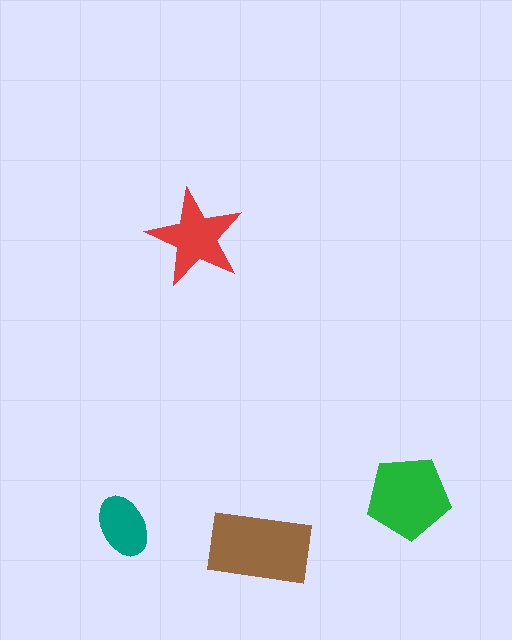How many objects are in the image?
There are 4 objects in the image.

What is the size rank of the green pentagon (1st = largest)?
2nd.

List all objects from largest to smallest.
The brown rectangle, the green pentagon, the red star, the teal ellipse.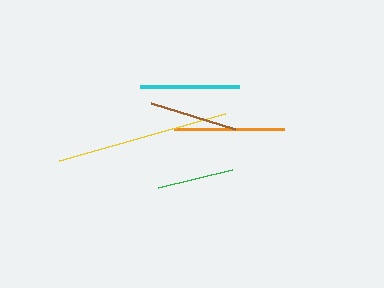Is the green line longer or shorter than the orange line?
The orange line is longer than the green line.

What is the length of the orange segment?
The orange segment is approximately 110 pixels long.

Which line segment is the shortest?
The green line is the shortest at approximately 76 pixels.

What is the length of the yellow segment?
The yellow segment is approximately 172 pixels long.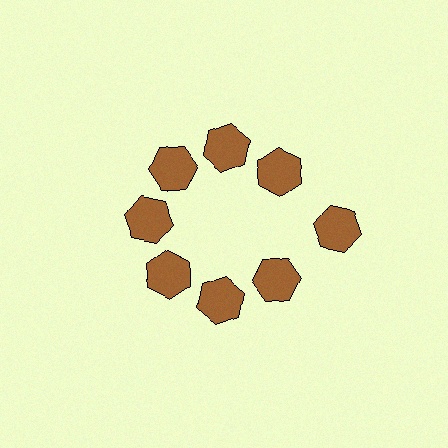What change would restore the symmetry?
The symmetry would be restored by moving it inward, back onto the ring so that all 8 hexagons sit at equal angles and equal distance from the center.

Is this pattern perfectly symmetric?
No. The 8 brown hexagons are arranged in a ring, but one element near the 3 o'clock position is pushed outward from the center, breaking the 8-fold rotational symmetry.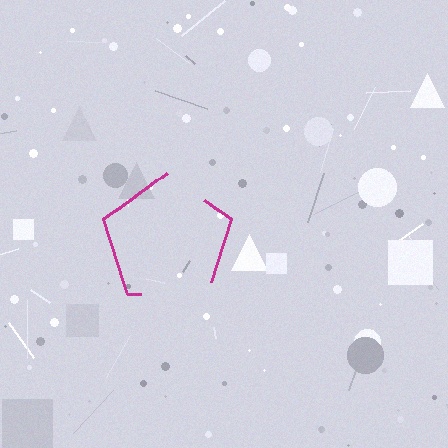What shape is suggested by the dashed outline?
The dashed outline suggests a pentagon.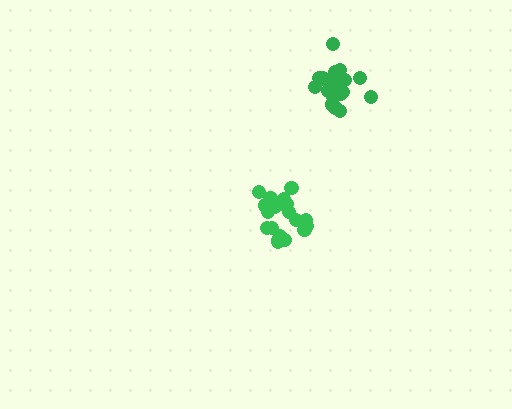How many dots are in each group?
Group 1: 19 dots, Group 2: 21 dots (40 total).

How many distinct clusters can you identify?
There are 2 distinct clusters.